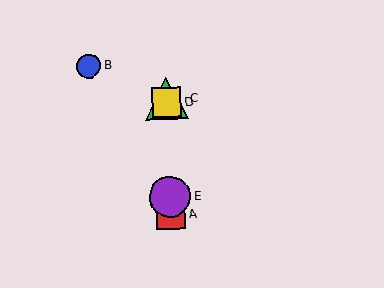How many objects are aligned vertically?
4 objects (A, C, D, E) are aligned vertically.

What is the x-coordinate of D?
Object D is at x≈166.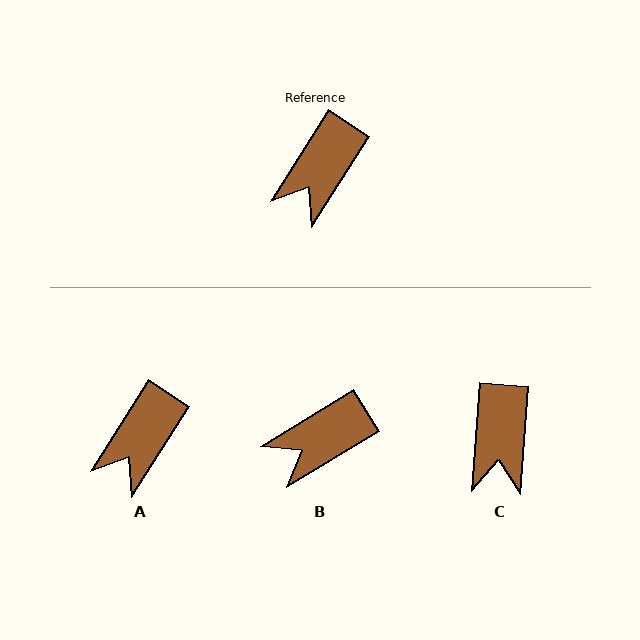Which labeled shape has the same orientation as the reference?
A.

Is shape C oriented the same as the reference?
No, it is off by about 29 degrees.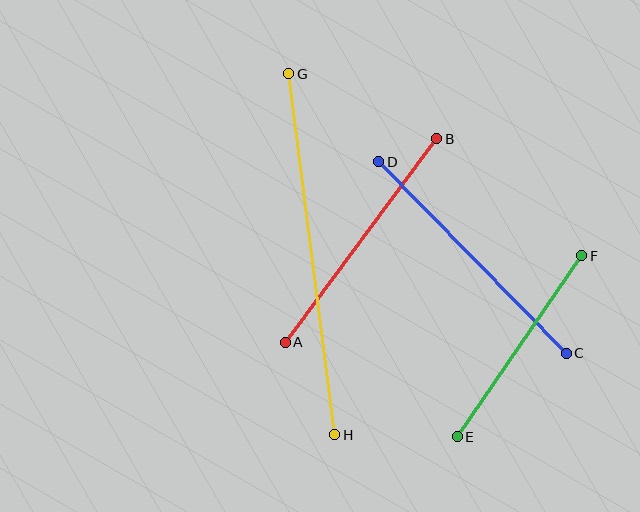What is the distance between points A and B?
The distance is approximately 254 pixels.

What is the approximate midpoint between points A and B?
The midpoint is at approximately (361, 241) pixels.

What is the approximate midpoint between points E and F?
The midpoint is at approximately (519, 346) pixels.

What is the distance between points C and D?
The distance is approximately 268 pixels.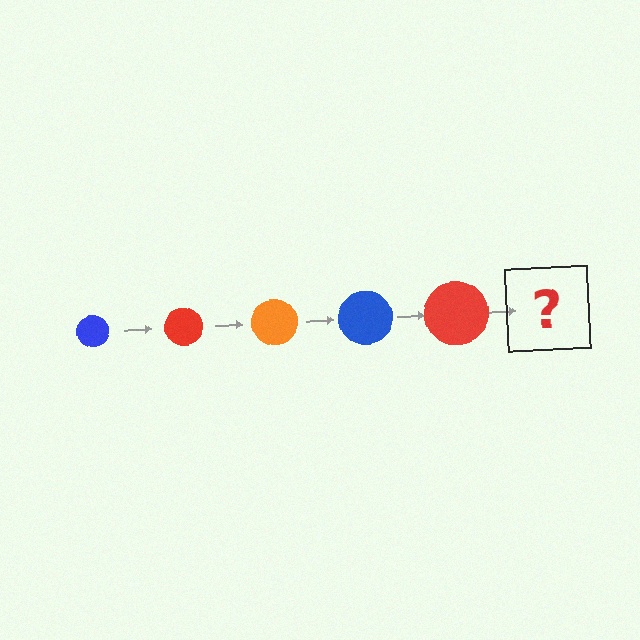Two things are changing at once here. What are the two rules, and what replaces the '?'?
The two rules are that the circle grows larger each step and the color cycles through blue, red, and orange. The '?' should be an orange circle, larger than the previous one.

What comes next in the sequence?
The next element should be an orange circle, larger than the previous one.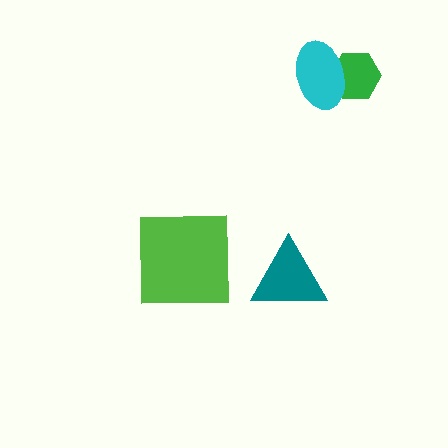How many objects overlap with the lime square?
0 objects overlap with the lime square.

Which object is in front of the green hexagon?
The cyan ellipse is in front of the green hexagon.